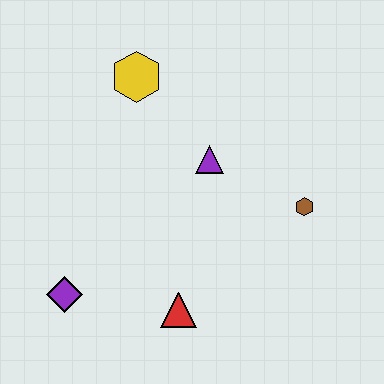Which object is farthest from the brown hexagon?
The purple diamond is farthest from the brown hexagon.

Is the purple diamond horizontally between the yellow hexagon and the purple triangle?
No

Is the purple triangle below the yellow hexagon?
Yes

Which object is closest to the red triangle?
The purple diamond is closest to the red triangle.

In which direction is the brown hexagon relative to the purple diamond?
The brown hexagon is to the right of the purple diamond.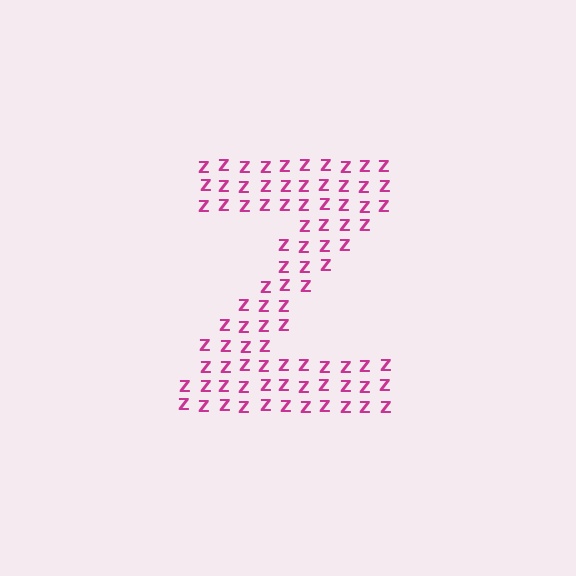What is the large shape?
The large shape is the letter Z.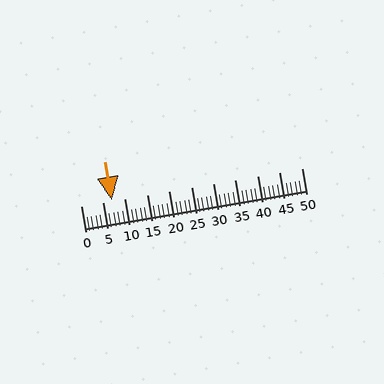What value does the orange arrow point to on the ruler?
The orange arrow points to approximately 7.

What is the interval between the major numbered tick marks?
The major tick marks are spaced 5 units apart.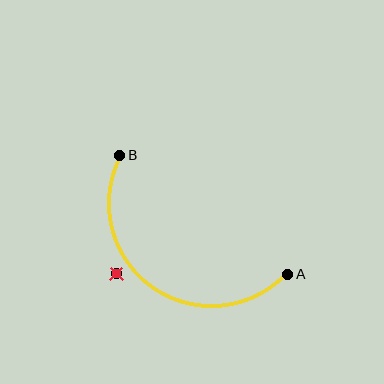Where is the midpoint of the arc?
The arc midpoint is the point on the curve farthest from the straight line joining A and B. It sits below and to the left of that line.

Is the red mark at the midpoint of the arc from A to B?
No — the red mark does not lie on the arc at all. It sits slightly outside the curve.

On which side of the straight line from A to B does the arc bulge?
The arc bulges below and to the left of the straight line connecting A and B.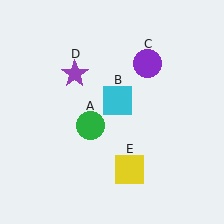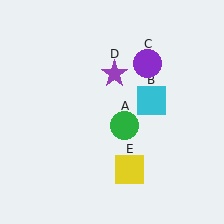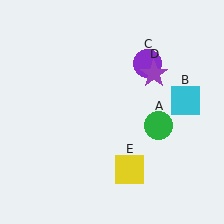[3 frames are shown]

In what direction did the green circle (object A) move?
The green circle (object A) moved right.